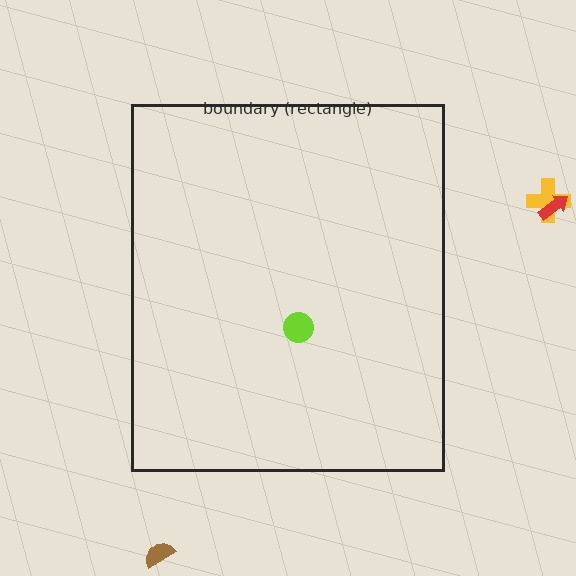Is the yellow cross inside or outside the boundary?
Outside.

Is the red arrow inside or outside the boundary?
Outside.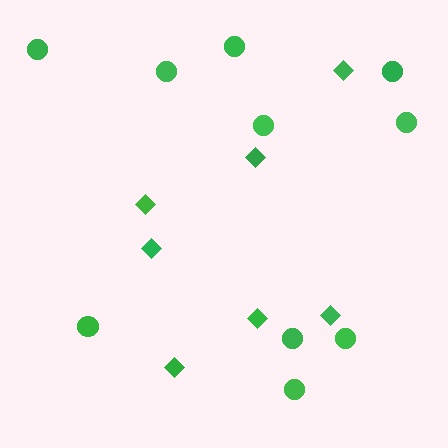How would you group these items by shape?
There are 2 groups: one group of diamonds (7) and one group of circles (10).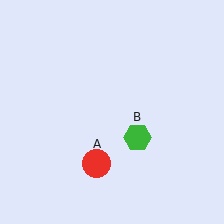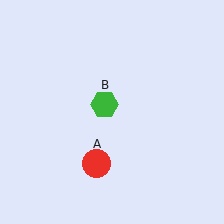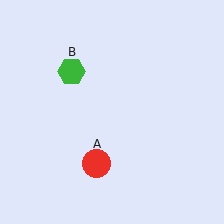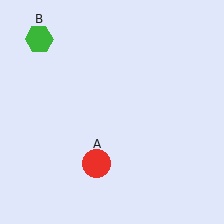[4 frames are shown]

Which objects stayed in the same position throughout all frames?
Red circle (object A) remained stationary.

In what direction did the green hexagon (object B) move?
The green hexagon (object B) moved up and to the left.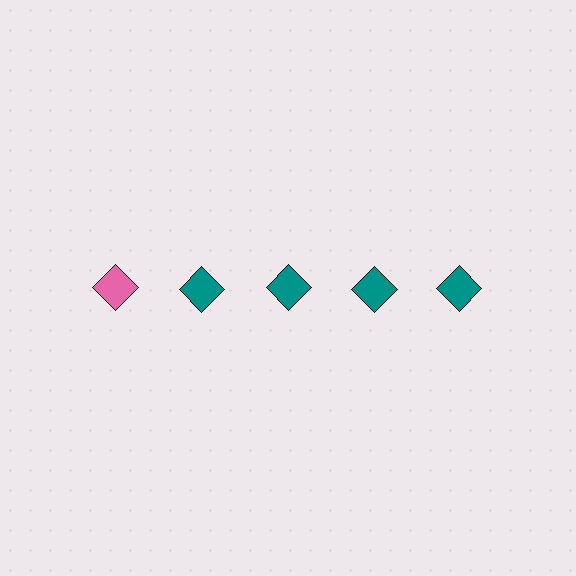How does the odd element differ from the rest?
It has a different color: pink instead of teal.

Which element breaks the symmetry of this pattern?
The pink diamond in the top row, leftmost column breaks the symmetry. All other shapes are teal diamonds.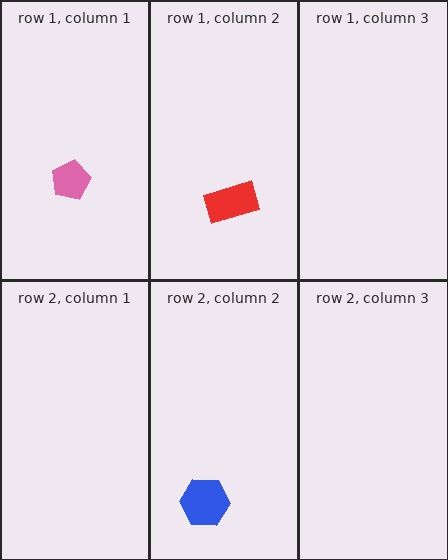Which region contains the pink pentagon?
The row 1, column 1 region.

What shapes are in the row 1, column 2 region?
The red rectangle.